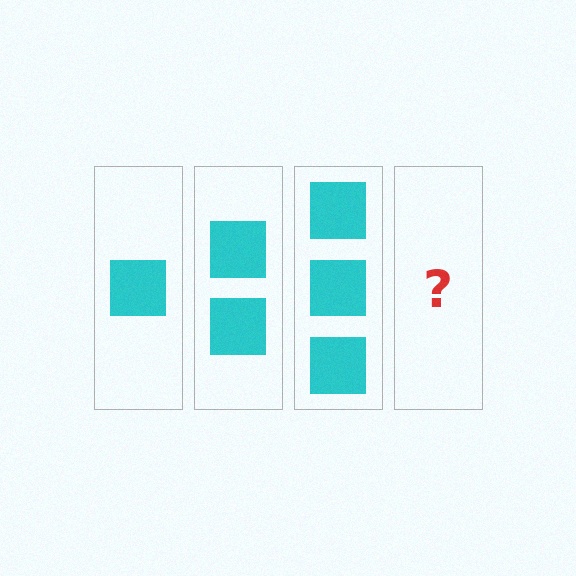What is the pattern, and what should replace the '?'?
The pattern is that each step adds one more square. The '?' should be 4 squares.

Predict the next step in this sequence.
The next step is 4 squares.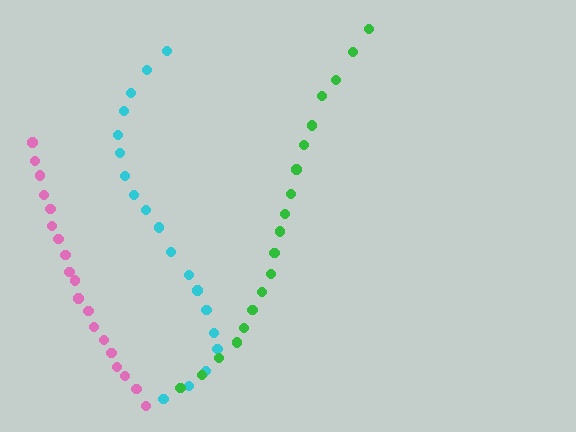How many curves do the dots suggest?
There are 3 distinct paths.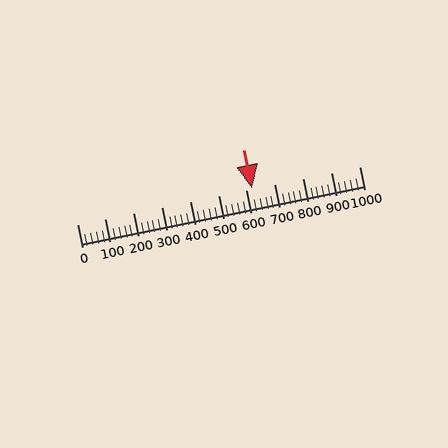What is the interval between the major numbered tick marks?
The major tick marks are spaced 100 units apart.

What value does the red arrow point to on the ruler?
The red arrow points to approximately 620.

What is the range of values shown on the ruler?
The ruler shows values from 0 to 1000.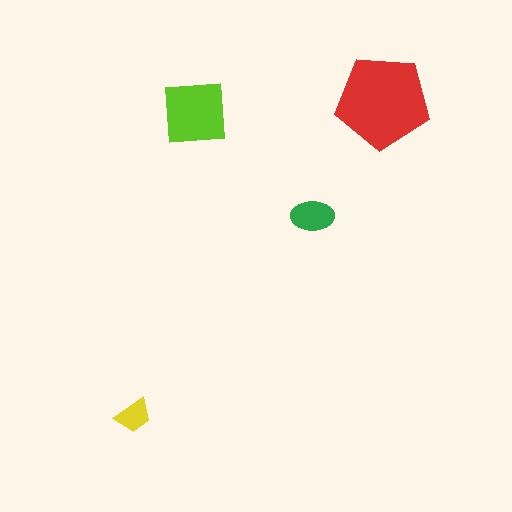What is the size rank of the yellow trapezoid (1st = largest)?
4th.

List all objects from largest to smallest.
The red pentagon, the lime square, the green ellipse, the yellow trapezoid.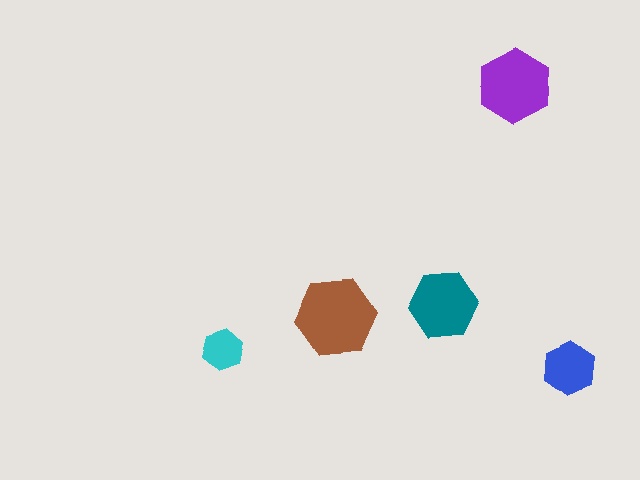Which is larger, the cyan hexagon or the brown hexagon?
The brown one.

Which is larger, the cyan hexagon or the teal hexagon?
The teal one.